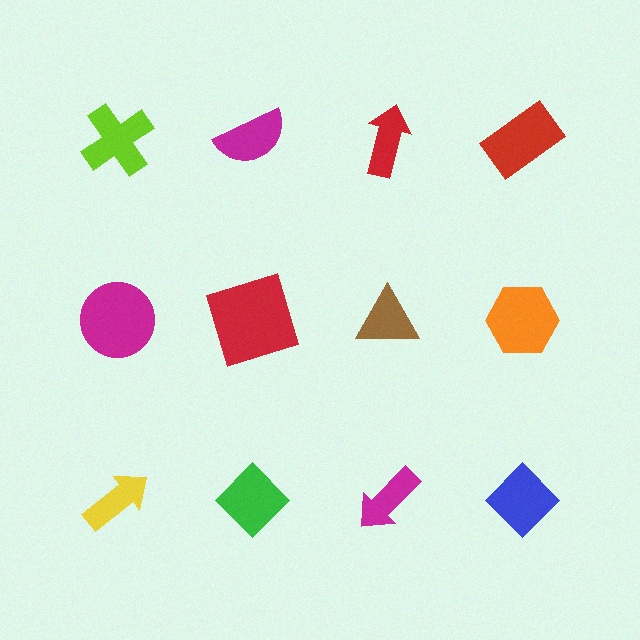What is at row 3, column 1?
A yellow arrow.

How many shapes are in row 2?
4 shapes.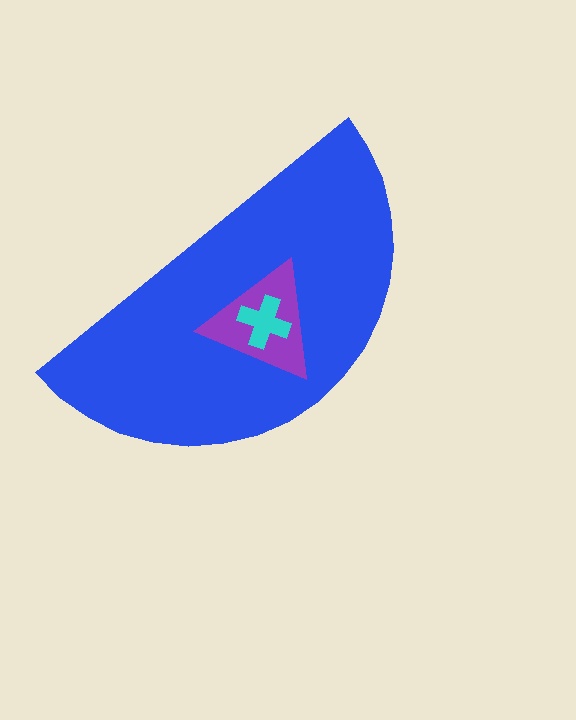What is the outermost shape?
The blue semicircle.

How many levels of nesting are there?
3.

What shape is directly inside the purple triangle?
The cyan cross.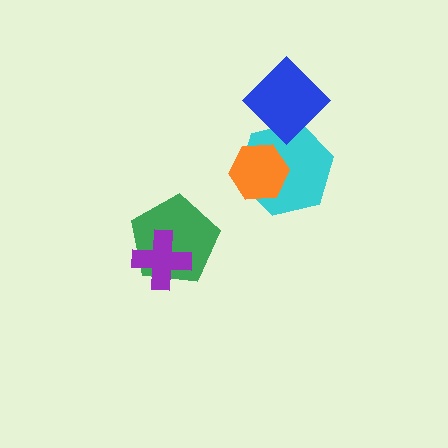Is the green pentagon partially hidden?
Yes, it is partially covered by another shape.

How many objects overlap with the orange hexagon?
1 object overlaps with the orange hexagon.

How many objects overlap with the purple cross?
1 object overlaps with the purple cross.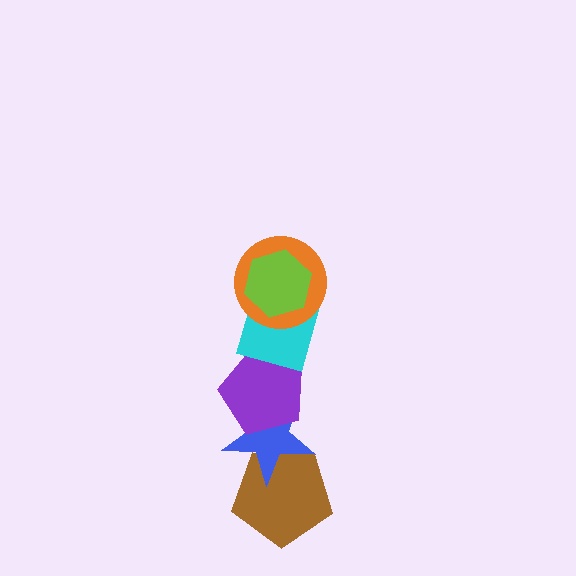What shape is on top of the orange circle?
The lime hexagon is on top of the orange circle.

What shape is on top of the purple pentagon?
The cyan diamond is on top of the purple pentagon.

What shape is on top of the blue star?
The purple pentagon is on top of the blue star.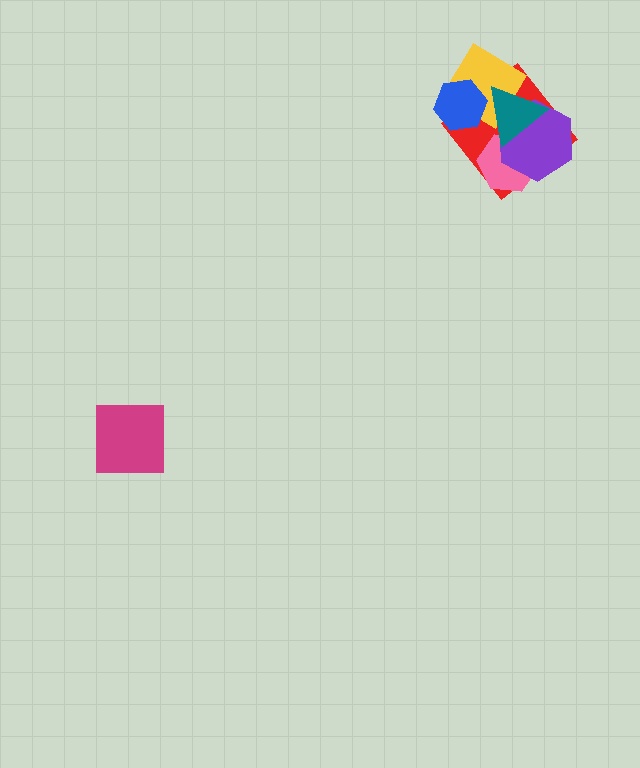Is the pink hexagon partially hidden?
Yes, it is partially covered by another shape.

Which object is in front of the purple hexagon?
The teal triangle is in front of the purple hexagon.